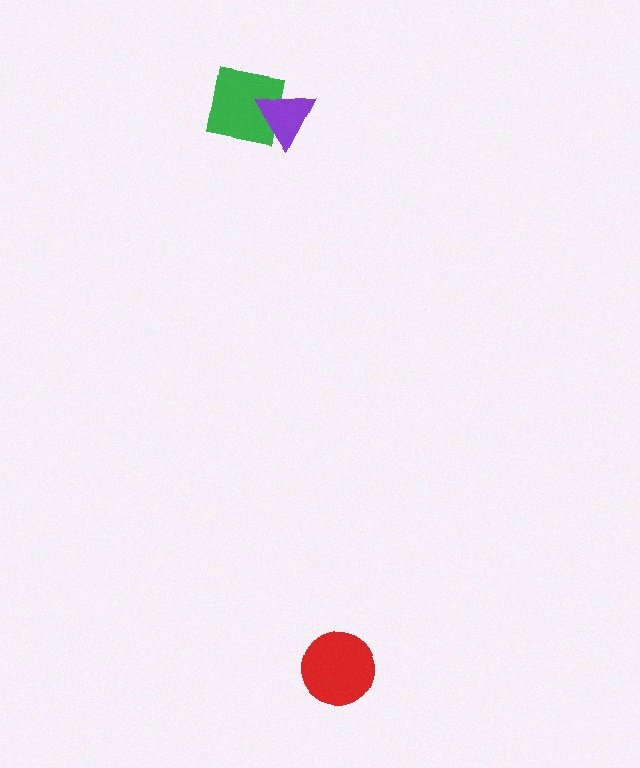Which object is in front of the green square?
The purple triangle is in front of the green square.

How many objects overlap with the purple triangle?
1 object overlaps with the purple triangle.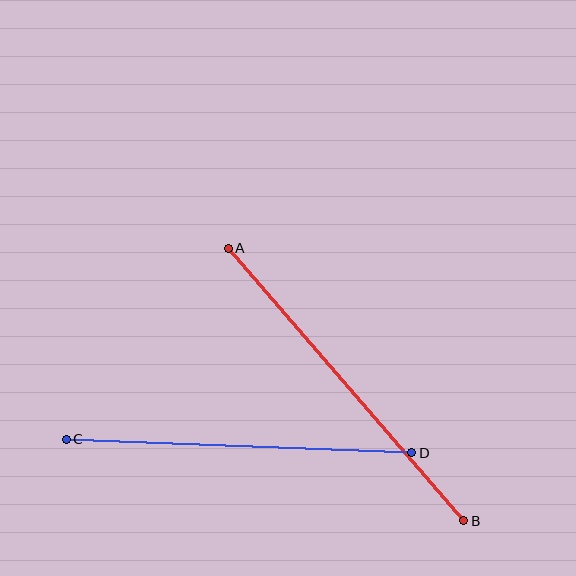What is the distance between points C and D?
The distance is approximately 346 pixels.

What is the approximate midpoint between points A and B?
The midpoint is at approximately (346, 385) pixels.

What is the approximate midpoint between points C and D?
The midpoint is at approximately (239, 446) pixels.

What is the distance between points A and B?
The distance is approximately 360 pixels.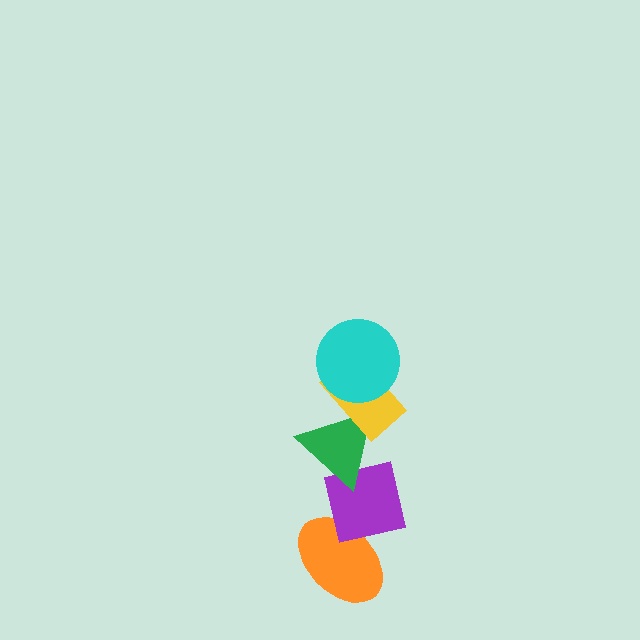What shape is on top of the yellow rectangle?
The cyan circle is on top of the yellow rectangle.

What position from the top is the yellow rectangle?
The yellow rectangle is 2nd from the top.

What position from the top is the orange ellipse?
The orange ellipse is 5th from the top.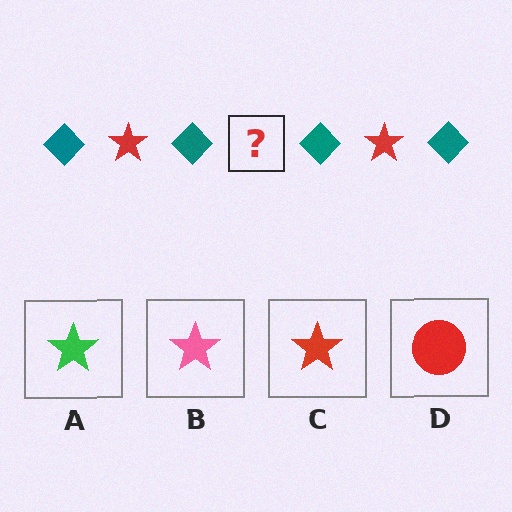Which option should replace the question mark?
Option C.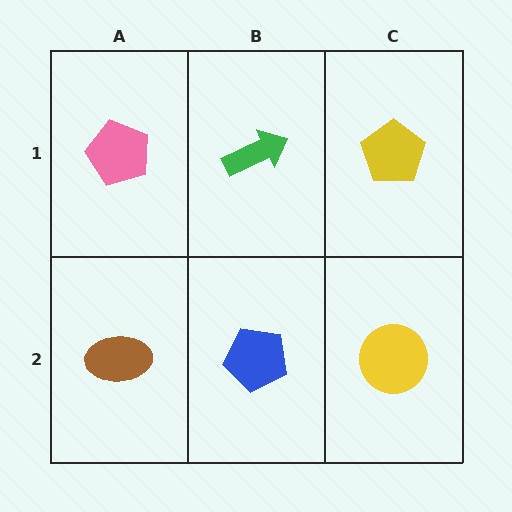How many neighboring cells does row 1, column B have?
3.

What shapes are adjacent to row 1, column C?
A yellow circle (row 2, column C), a green arrow (row 1, column B).